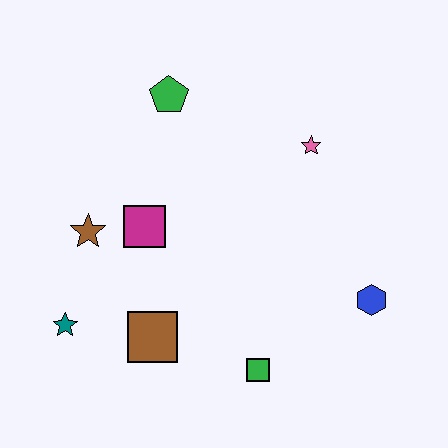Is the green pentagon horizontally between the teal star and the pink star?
Yes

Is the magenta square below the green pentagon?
Yes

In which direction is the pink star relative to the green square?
The pink star is above the green square.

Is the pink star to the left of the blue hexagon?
Yes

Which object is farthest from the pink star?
The teal star is farthest from the pink star.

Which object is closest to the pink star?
The green pentagon is closest to the pink star.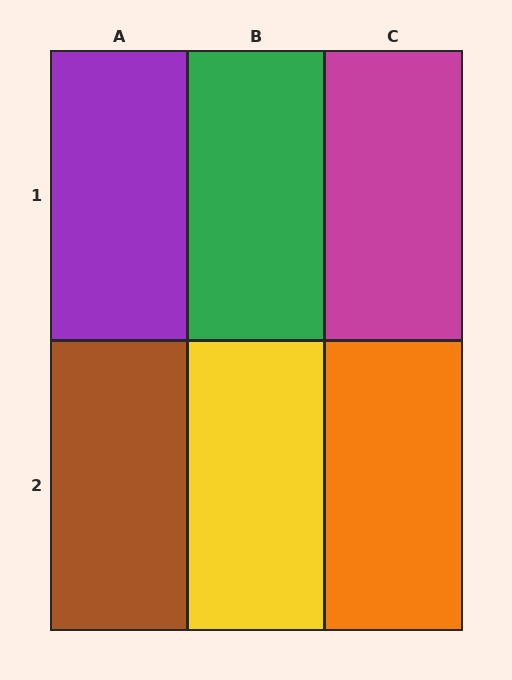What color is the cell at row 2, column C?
Orange.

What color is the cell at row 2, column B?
Yellow.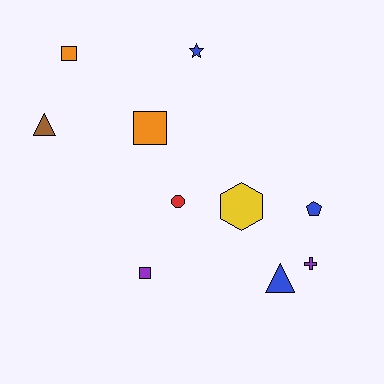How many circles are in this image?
There is 1 circle.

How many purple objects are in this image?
There are 2 purple objects.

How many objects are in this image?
There are 10 objects.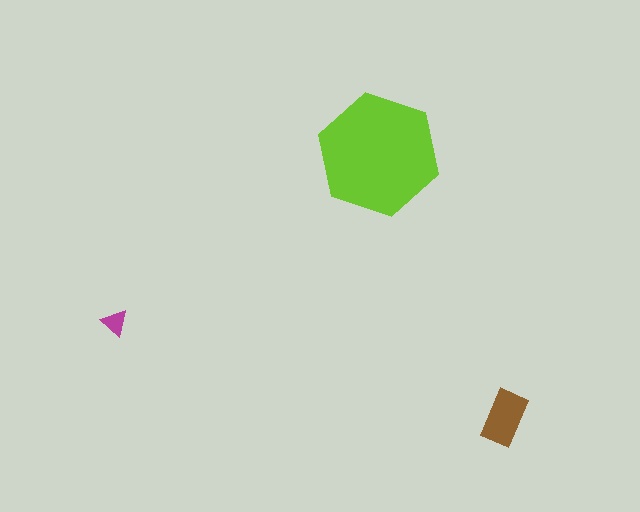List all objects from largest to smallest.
The lime hexagon, the brown rectangle, the magenta triangle.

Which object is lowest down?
The brown rectangle is bottommost.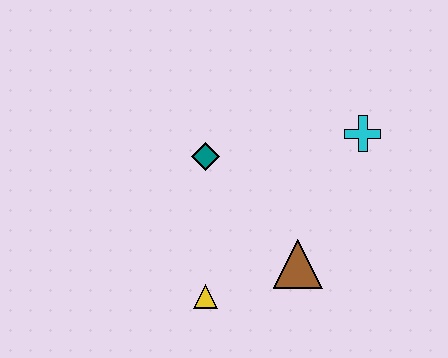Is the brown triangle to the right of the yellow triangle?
Yes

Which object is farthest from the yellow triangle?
The cyan cross is farthest from the yellow triangle.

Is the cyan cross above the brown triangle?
Yes